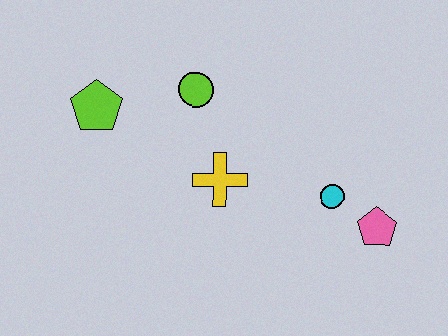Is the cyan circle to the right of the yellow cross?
Yes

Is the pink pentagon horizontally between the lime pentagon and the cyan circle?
No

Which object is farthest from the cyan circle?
The lime pentagon is farthest from the cyan circle.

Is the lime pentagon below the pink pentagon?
No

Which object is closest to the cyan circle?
The pink pentagon is closest to the cyan circle.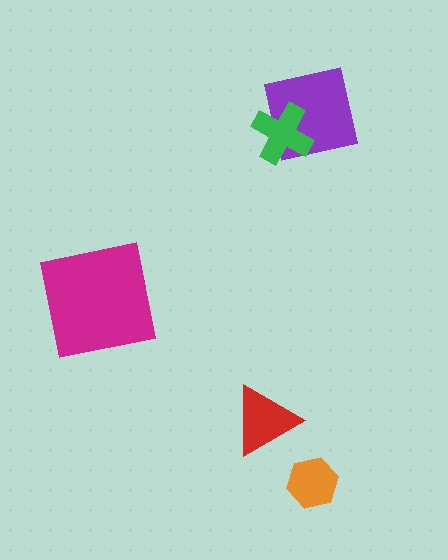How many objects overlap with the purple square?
1 object overlaps with the purple square.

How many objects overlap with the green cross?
1 object overlaps with the green cross.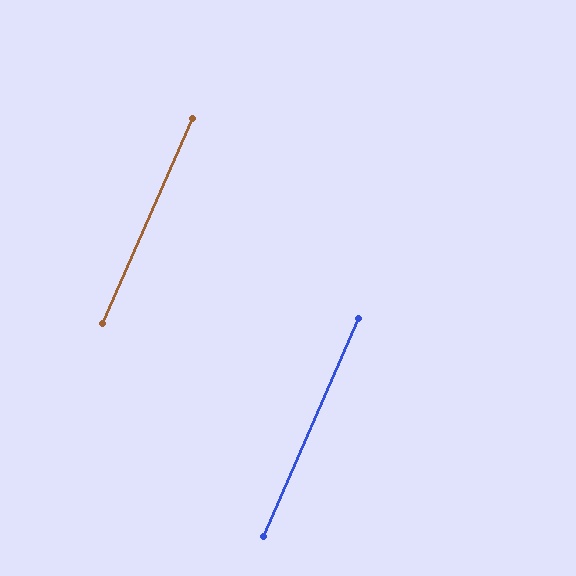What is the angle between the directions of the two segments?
Approximately 0 degrees.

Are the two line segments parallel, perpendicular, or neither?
Parallel — their directions differ by only 0.1°.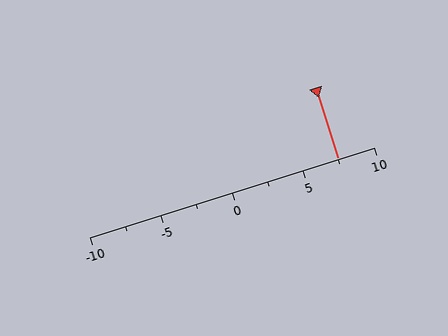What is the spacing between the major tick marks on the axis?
The major ticks are spaced 5 apart.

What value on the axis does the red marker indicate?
The marker indicates approximately 7.5.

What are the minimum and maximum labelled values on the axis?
The axis runs from -10 to 10.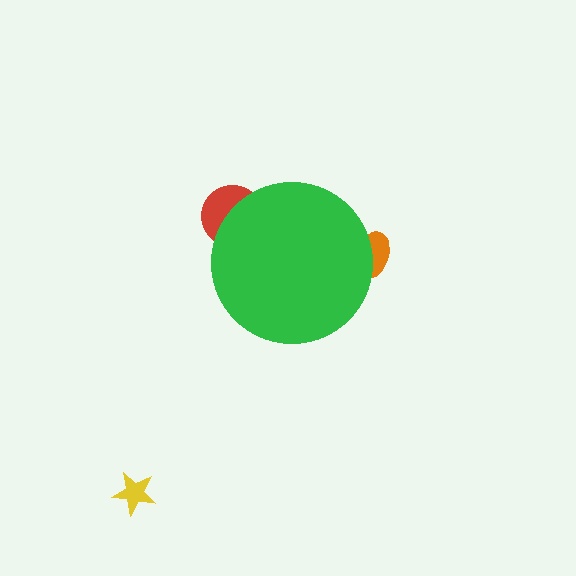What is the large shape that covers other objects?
A green circle.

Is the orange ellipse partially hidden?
Yes, the orange ellipse is partially hidden behind the green circle.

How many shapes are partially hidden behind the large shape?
2 shapes are partially hidden.